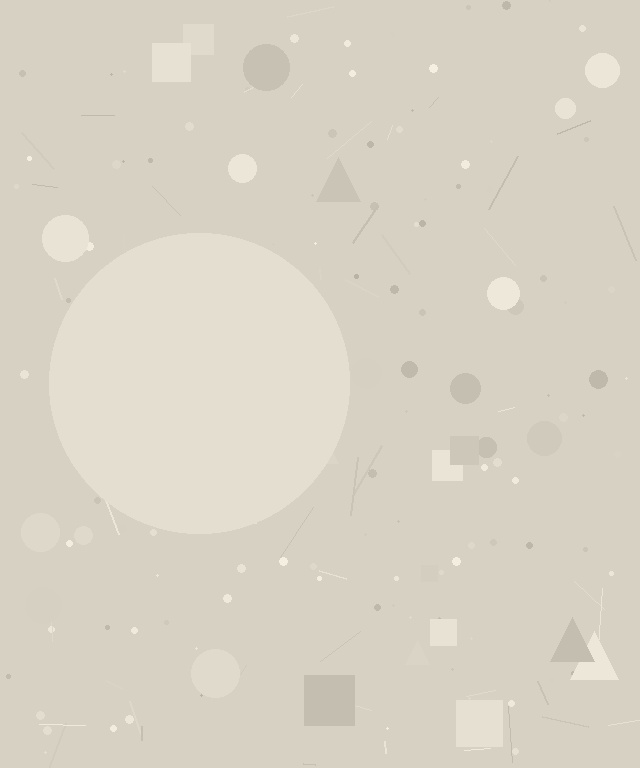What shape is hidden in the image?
A circle is hidden in the image.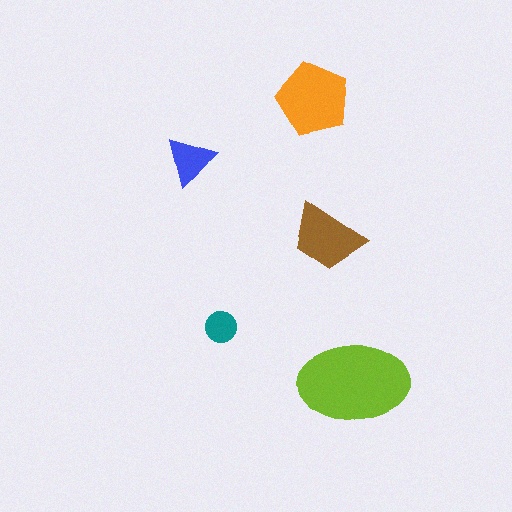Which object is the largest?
The lime ellipse.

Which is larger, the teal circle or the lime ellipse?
The lime ellipse.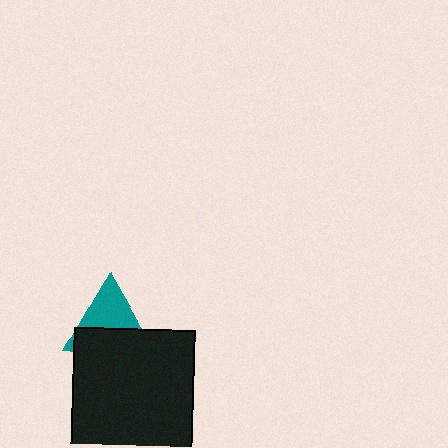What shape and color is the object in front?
The object in front is a black square.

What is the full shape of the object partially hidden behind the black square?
The partially hidden object is a teal triangle.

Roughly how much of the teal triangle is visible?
About half of it is visible (roughly 53%).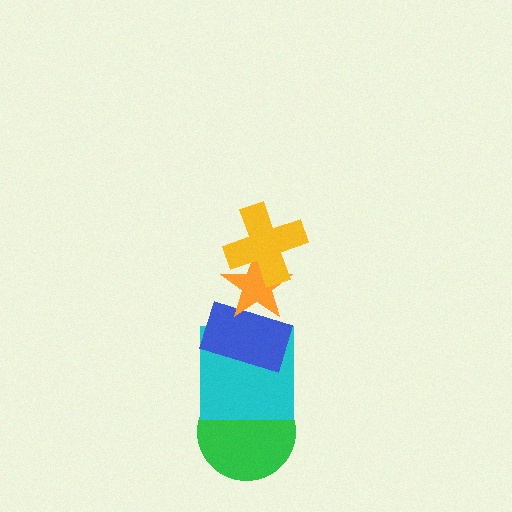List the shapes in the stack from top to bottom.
From top to bottom: the yellow cross, the orange star, the blue rectangle, the cyan square, the green circle.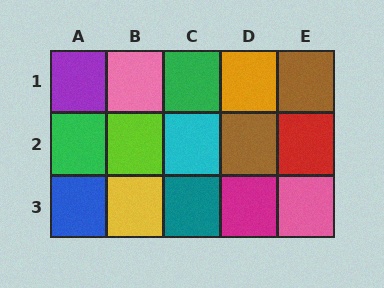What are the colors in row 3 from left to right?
Blue, yellow, teal, magenta, pink.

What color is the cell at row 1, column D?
Orange.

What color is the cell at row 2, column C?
Cyan.